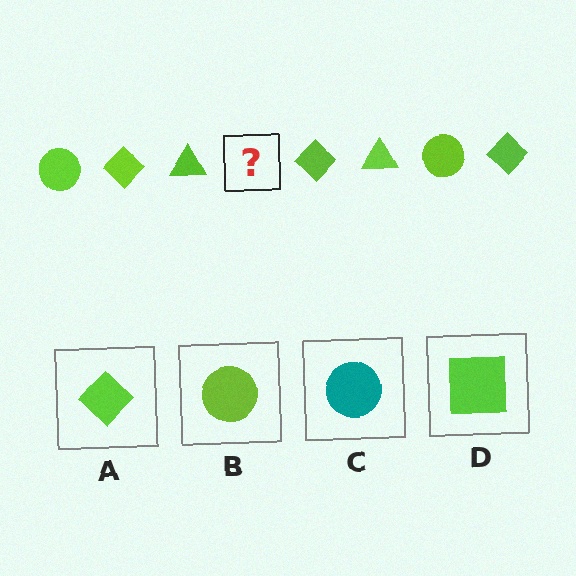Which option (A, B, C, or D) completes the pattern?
B.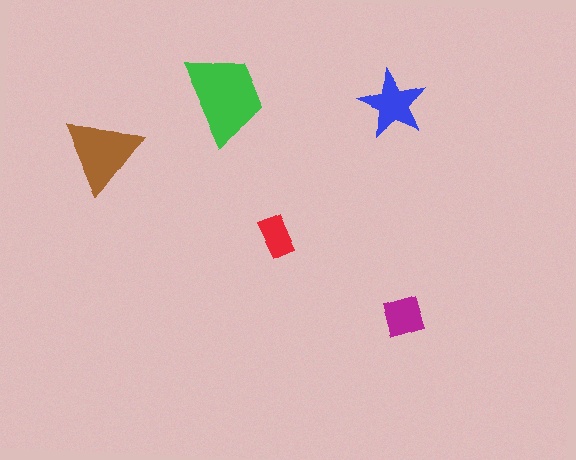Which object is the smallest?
The red rectangle.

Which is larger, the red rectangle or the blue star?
The blue star.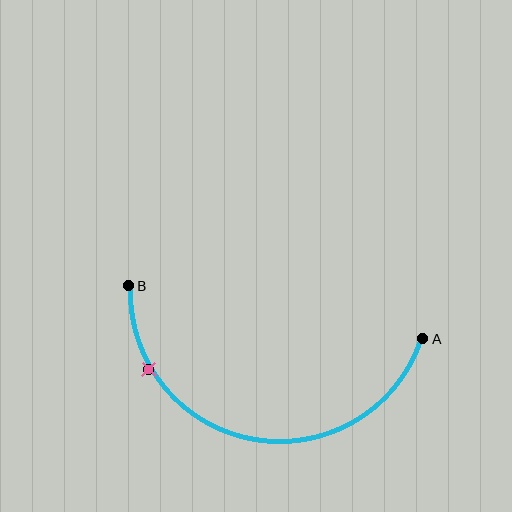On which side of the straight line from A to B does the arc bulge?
The arc bulges below the straight line connecting A and B.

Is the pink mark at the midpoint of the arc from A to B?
No. The pink mark lies on the arc but is closer to endpoint B. The arc midpoint would be at the point on the curve equidistant along the arc from both A and B.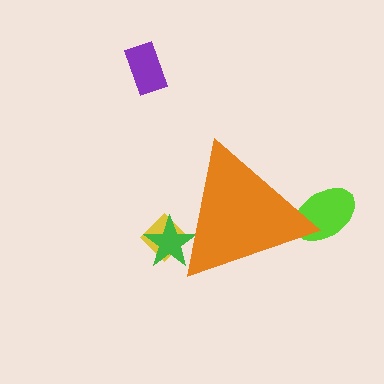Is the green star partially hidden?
Yes, the green star is partially hidden behind the orange triangle.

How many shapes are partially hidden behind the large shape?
3 shapes are partially hidden.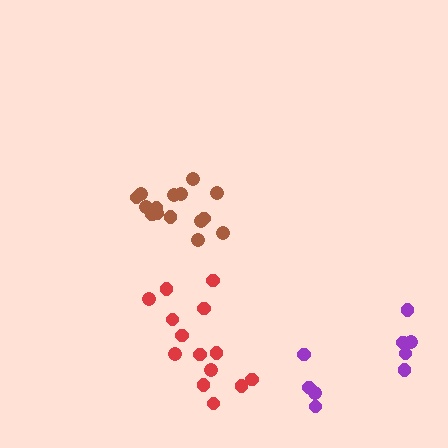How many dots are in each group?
Group 1: 14 dots, Group 2: 9 dots, Group 3: 15 dots (38 total).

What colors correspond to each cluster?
The clusters are colored: red, purple, brown.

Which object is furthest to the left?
The brown cluster is leftmost.